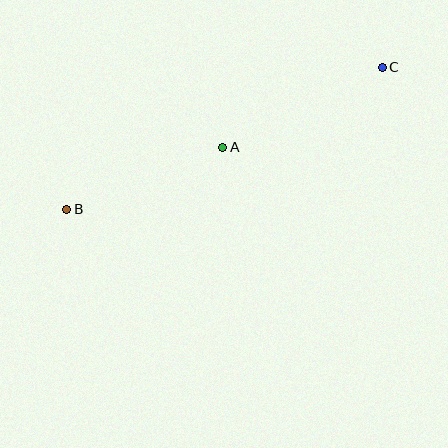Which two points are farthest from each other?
Points B and C are farthest from each other.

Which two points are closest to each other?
Points A and B are closest to each other.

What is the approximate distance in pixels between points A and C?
The distance between A and C is approximately 178 pixels.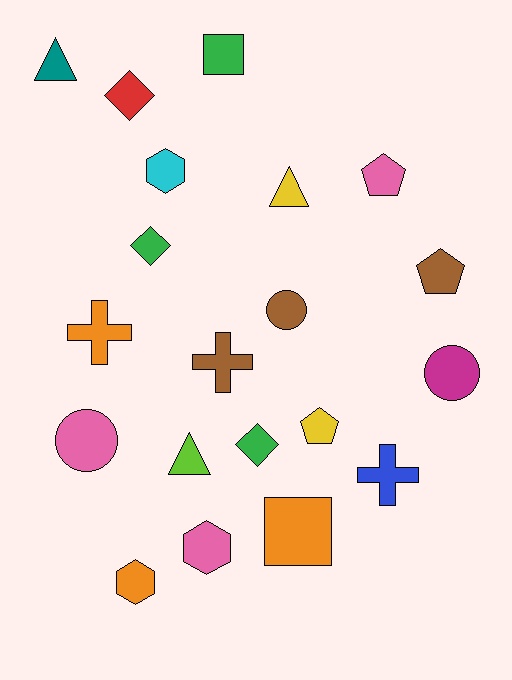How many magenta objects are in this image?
There is 1 magenta object.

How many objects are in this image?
There are 20 objects.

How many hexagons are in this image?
There are 3 hexagons.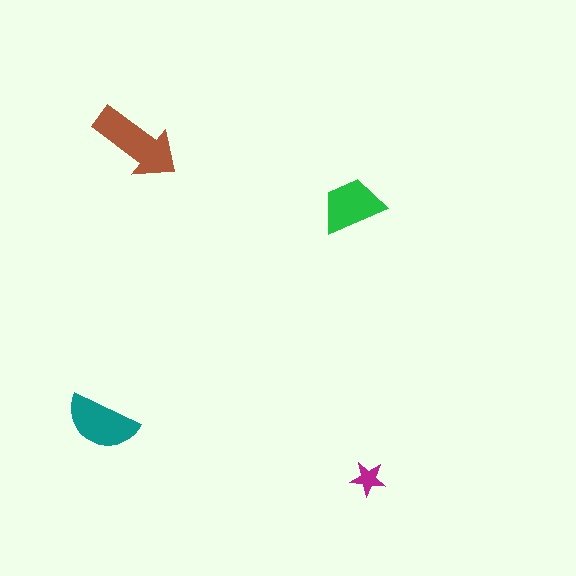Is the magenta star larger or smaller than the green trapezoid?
Smaller.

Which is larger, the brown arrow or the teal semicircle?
The brown arrow.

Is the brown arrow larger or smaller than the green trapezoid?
Larger.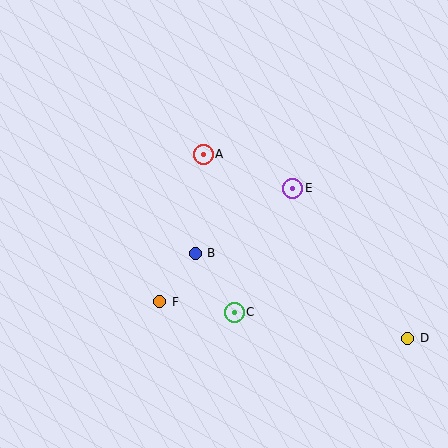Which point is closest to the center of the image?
Point B at (195, 253) is closest to the center.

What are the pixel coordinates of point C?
Point C is at (234, 312).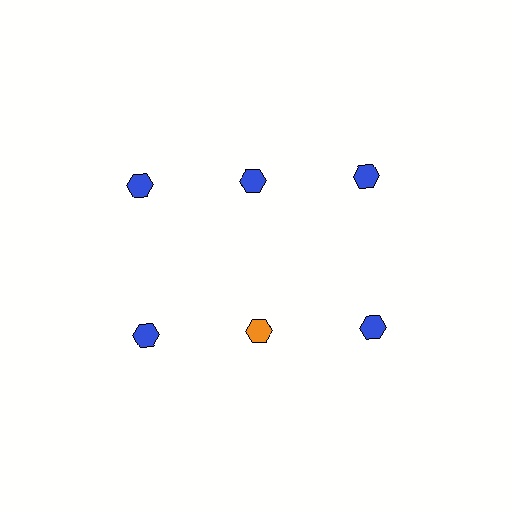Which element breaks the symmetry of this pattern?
The orange hexagon in the second row, second from left column breaks the symmetry. All other shapes are blue hexagons.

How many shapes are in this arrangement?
There are 6 shapes arranged in a grid pattern.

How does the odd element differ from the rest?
It has a different color: orange instead of blue.